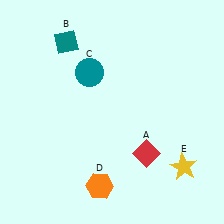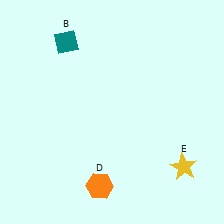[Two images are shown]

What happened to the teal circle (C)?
The teal circle (C) was removed in Image 2. It was in the top-left area of Image 1.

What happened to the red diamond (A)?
The red diamond (A) was removed in Image 2. It was in the bottom-right area of Image 1.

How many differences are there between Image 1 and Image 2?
There are 2 differences between the two images.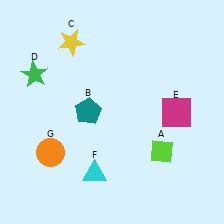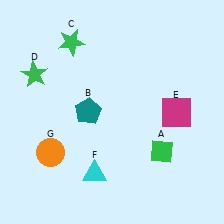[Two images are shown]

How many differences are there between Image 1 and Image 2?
There are 2 differences between the two images.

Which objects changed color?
A changed from lime to green. C changed from yellow to green.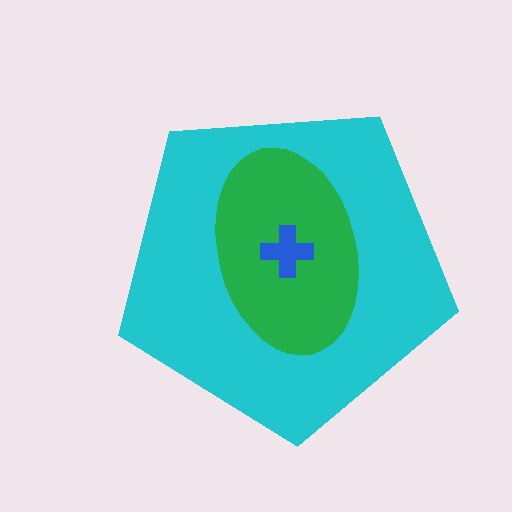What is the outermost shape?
The cyan pentagon.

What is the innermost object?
The blue cross.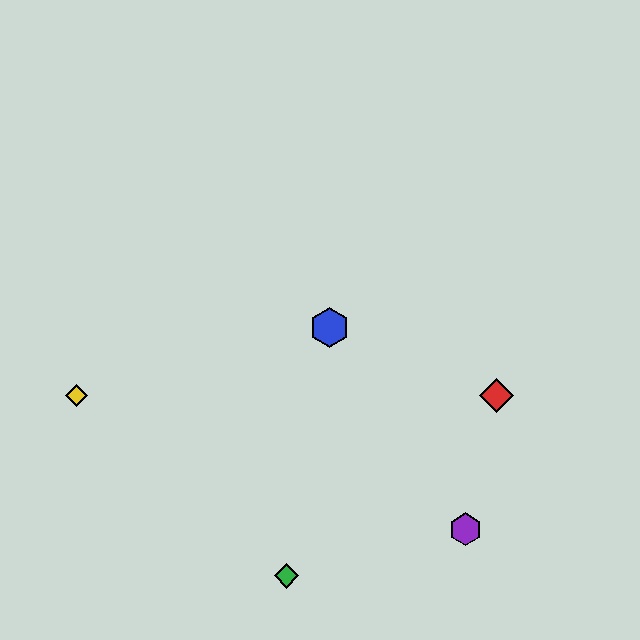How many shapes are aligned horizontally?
2 shapes (the red diamond, the yellow diamond) are aligned horizontally.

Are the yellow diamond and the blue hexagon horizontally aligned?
No, the yellow diamond is at y≈396 and the blue hexagon is at y≈328.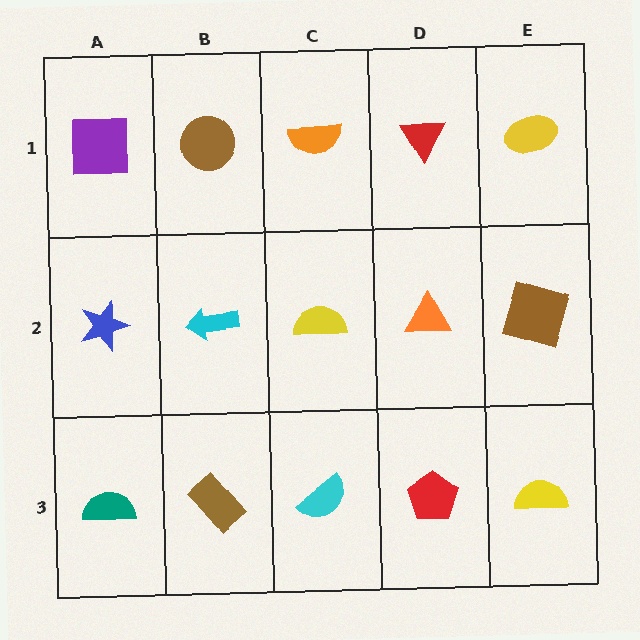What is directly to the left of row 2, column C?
A cyan arrow.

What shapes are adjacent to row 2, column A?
A purple square (row 1, column A), a teal semicircle (row 3, column A), a cyan arrow (row 2, column B).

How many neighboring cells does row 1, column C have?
3.